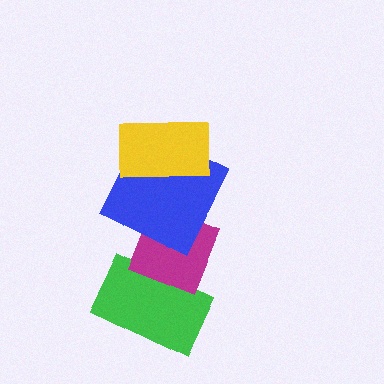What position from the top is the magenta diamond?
The magenta diamond is 3rd from the top.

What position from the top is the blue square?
The blue square is 2nd from the top.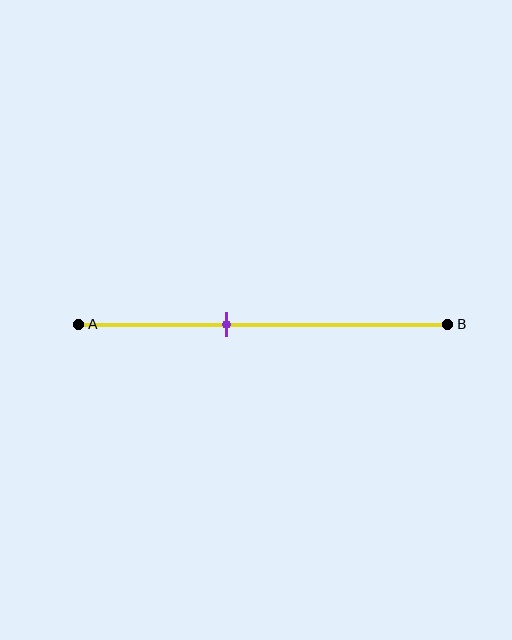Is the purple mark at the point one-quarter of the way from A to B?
No, the mark is at about 40% from A, not at the 25% one-quarter point.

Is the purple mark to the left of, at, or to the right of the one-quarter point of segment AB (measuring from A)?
The purple mark is to the right of the one-quarter point of segment AB.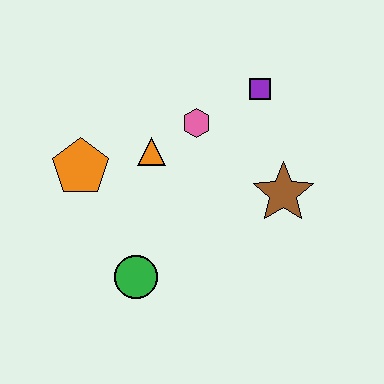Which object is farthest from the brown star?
The orange pentagon is farthest from the brown star.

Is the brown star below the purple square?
Yes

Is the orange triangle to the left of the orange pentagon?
No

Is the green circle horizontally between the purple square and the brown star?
No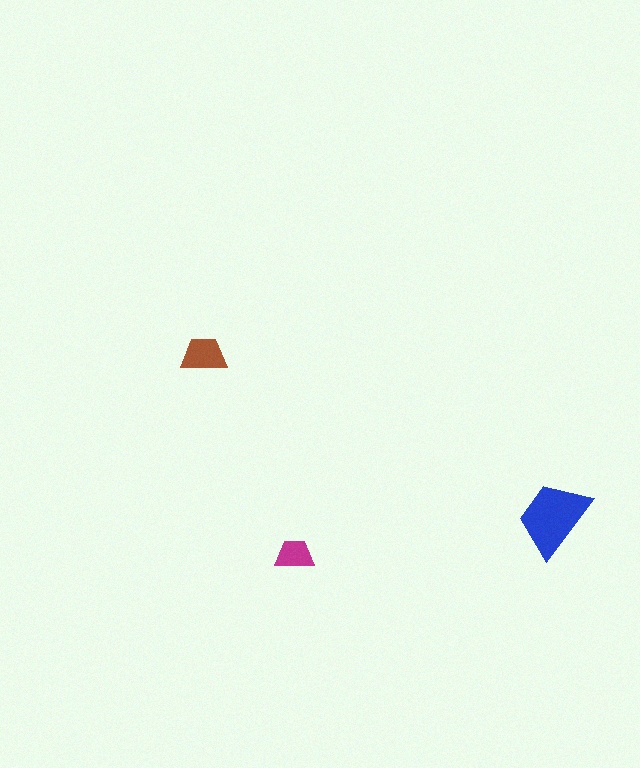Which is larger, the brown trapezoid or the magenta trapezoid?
The brown one.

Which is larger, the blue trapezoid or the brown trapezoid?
The blue one.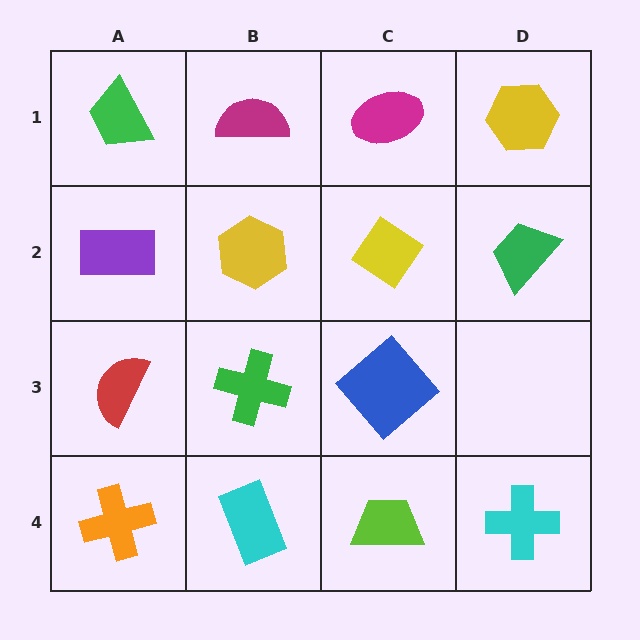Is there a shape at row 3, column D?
No, that cell is empty.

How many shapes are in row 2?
4 shapes.